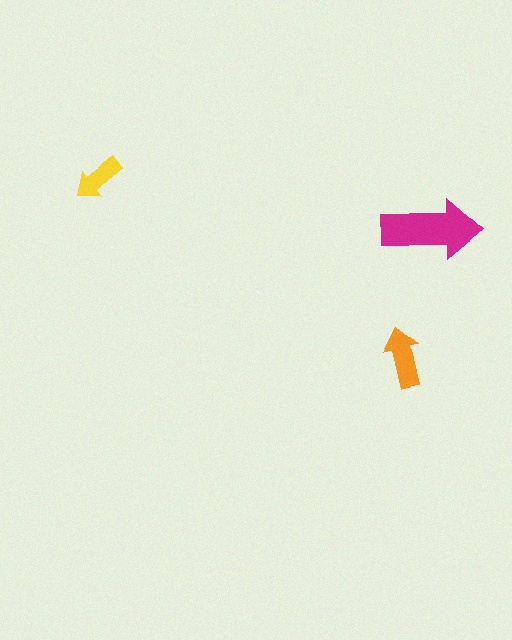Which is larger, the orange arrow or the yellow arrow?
The orange one.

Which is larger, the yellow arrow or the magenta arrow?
The magenta one.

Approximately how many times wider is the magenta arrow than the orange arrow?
About 1.5 times wider.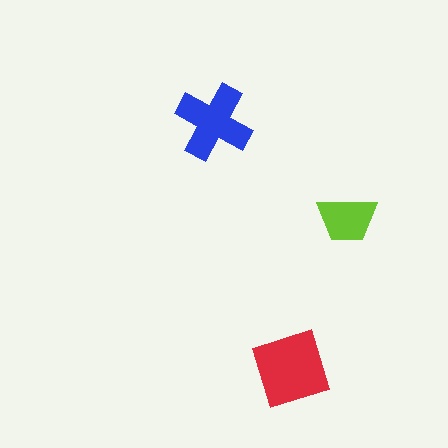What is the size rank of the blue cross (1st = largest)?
2nd.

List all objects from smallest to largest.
The lime trapezoid, the blue cross, the red square.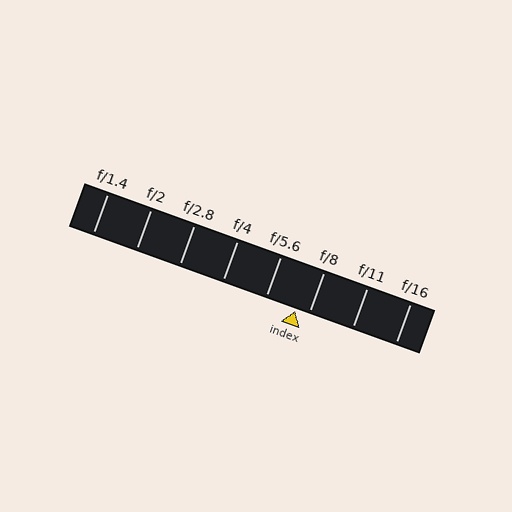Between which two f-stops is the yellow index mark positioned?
The index mark is between f/5.6 and f/8.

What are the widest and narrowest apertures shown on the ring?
The widest aperture shown is f/1.4 and the narrowest is f/16.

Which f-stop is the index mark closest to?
The index mark is closest to f/8.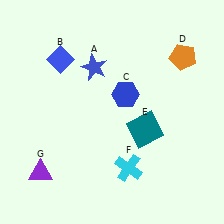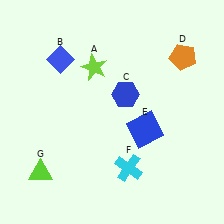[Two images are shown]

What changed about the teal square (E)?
In Image 1, E is teal. In Image 2, it changed to blue.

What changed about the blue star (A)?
In Image 1, A is blue. In Image 2, it changed to lime.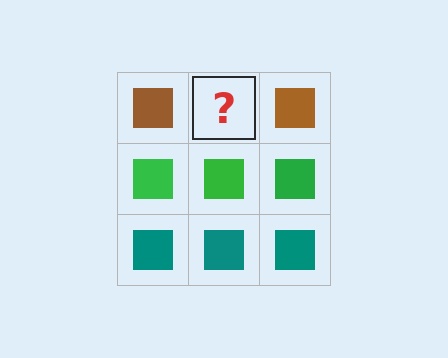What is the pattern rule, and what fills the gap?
The rule is that each row has a consistent color. The gap should be filled with a brown square.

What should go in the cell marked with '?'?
The missing cell should contain a brown square.